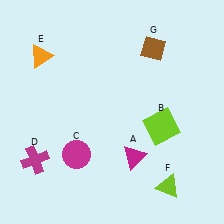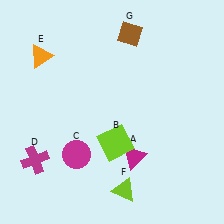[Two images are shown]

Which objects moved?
The objects that moved are: the lime square (B), the lime triangle (F), the brown diamond (G).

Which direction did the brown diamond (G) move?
The brown diamond (G) moved left.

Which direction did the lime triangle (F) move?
The lime triangle (F) moved left.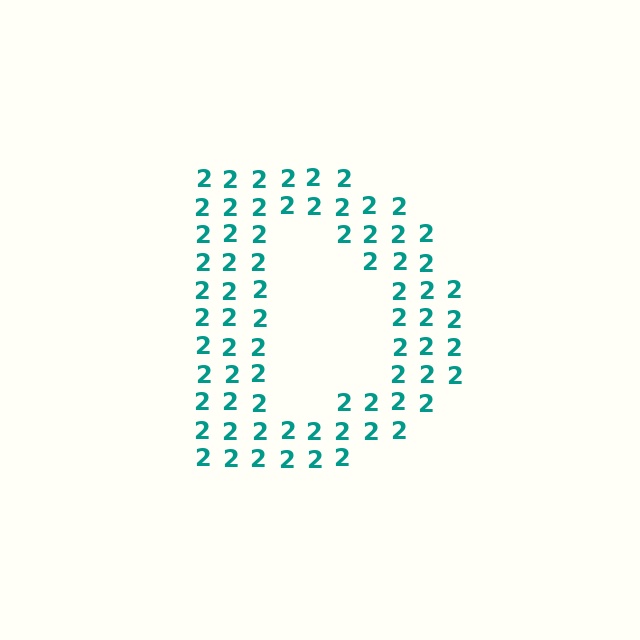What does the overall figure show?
The overall figure shows the letter D.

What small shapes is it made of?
It is made of small digit 2's.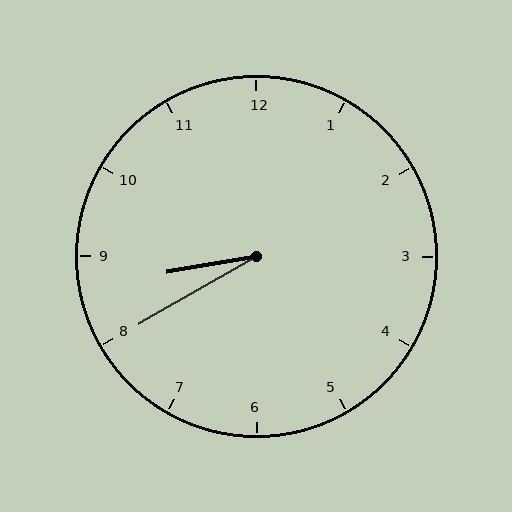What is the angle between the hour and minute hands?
Approximately 20 degrees.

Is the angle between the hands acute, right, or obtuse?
It is acute.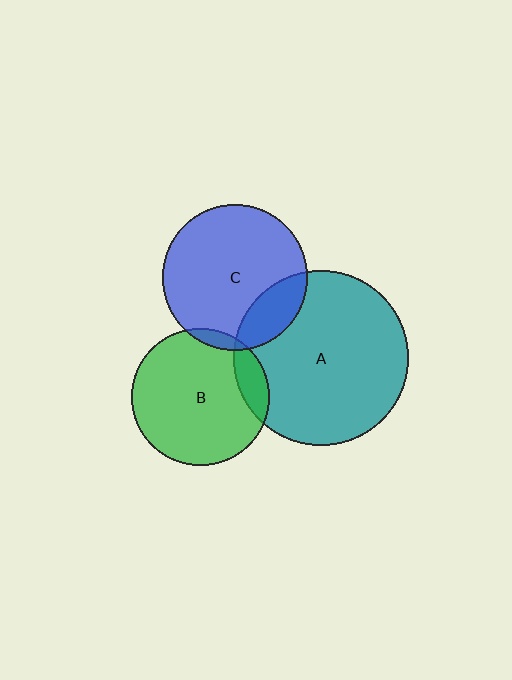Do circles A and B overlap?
Yes.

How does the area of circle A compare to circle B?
Approximately 1.6 times.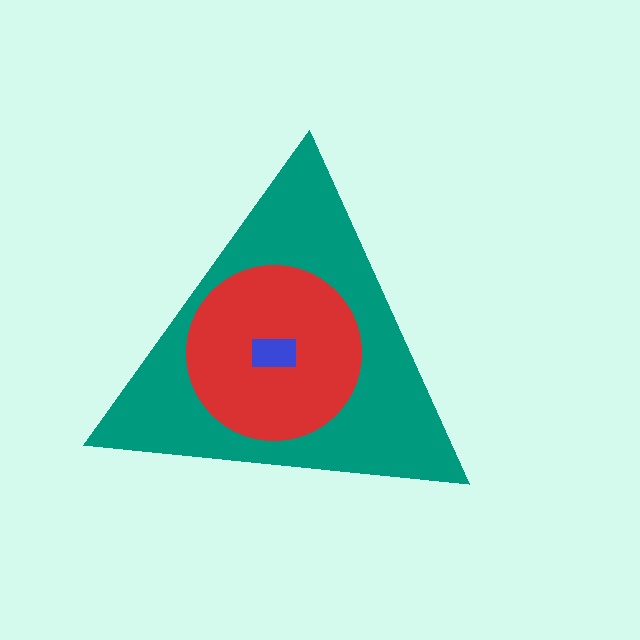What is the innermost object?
The blue rectangle.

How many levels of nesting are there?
3.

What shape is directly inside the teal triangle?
The red circle.